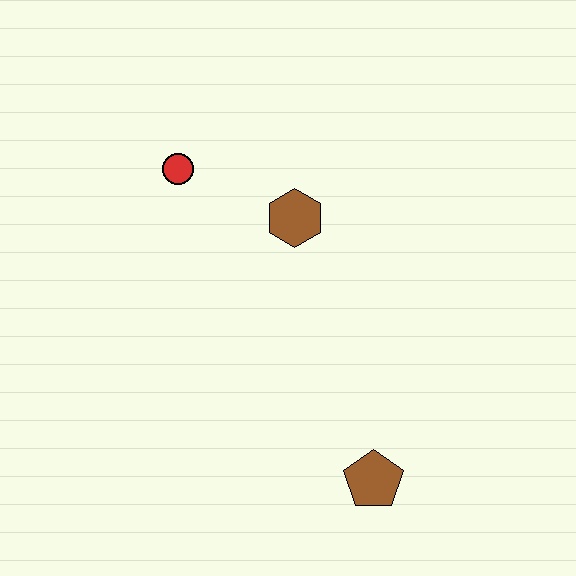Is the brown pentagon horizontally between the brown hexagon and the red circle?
No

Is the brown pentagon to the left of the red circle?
No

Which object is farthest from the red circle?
The brown pentagon is farthest from the red circle.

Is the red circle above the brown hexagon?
Yes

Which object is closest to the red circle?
The brown hexagon is closest to the red circle.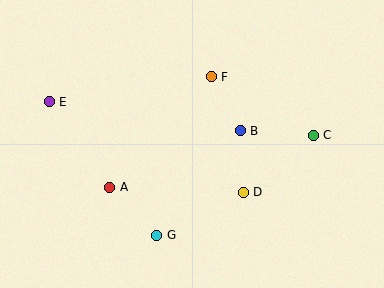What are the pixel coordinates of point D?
Point D is at (243, 192).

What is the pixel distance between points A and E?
The distance between A and E is 105 pixels.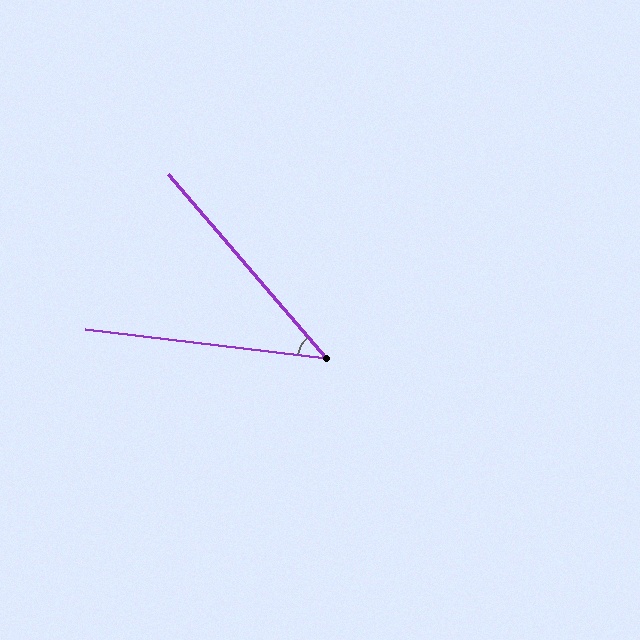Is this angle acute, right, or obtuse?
It is acute.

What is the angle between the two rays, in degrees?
Approximately 42 degrees.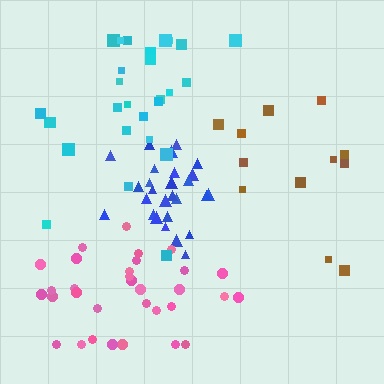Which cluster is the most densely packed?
Blue.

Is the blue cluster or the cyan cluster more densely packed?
Blue.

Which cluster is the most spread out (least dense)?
Brown.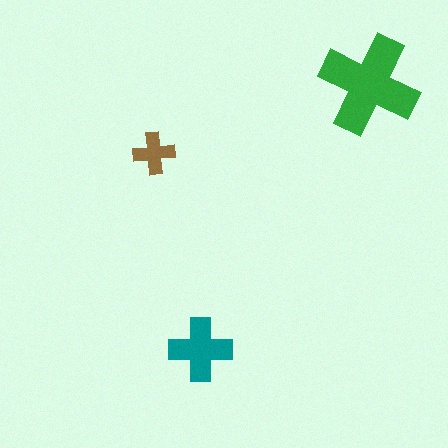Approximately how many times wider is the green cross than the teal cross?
About 1.5 times wider.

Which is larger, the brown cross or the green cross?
The green one.